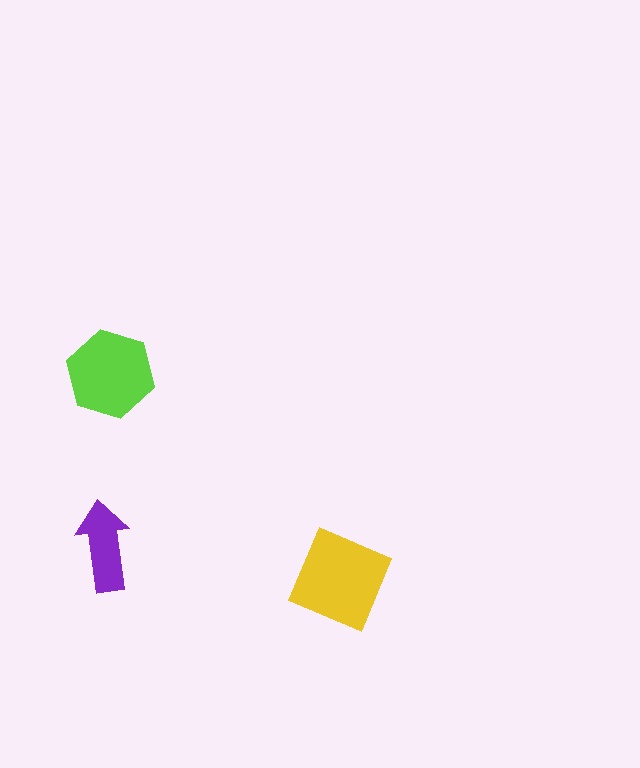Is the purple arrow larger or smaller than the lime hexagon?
Smaller.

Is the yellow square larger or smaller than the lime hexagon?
Larger.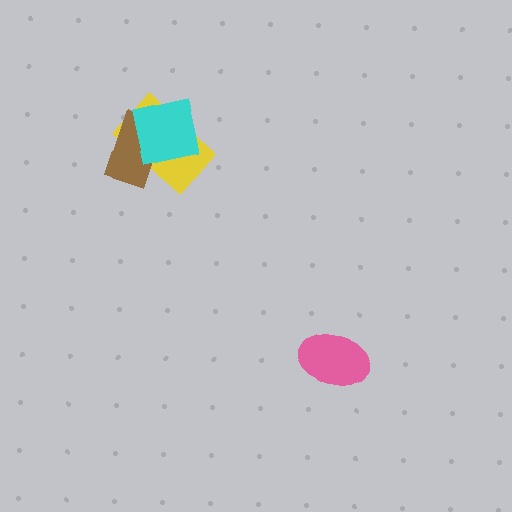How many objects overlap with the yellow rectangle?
2 objects overlap with the yellow rectangle.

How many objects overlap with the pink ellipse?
0 objects overlap with the pink ellipse.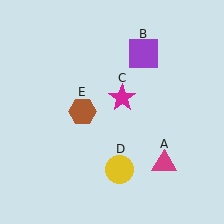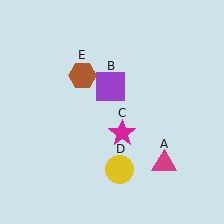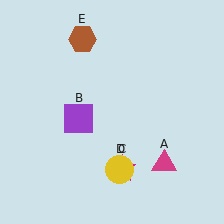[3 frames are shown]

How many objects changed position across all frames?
3 objects changed position: purple square (object B), magenta star (object C), brown hexagon (object E).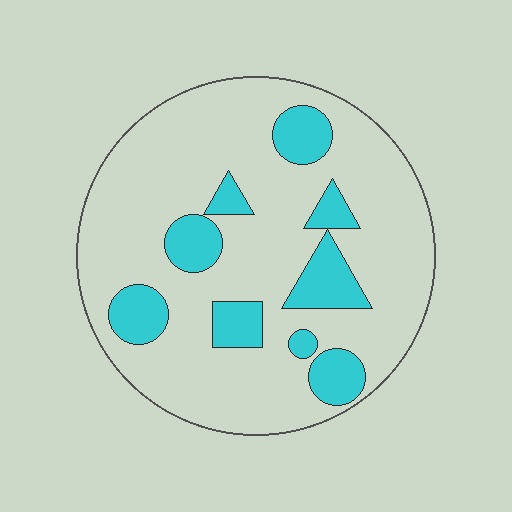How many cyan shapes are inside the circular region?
9.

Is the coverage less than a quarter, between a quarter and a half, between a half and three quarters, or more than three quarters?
Less than a quarter.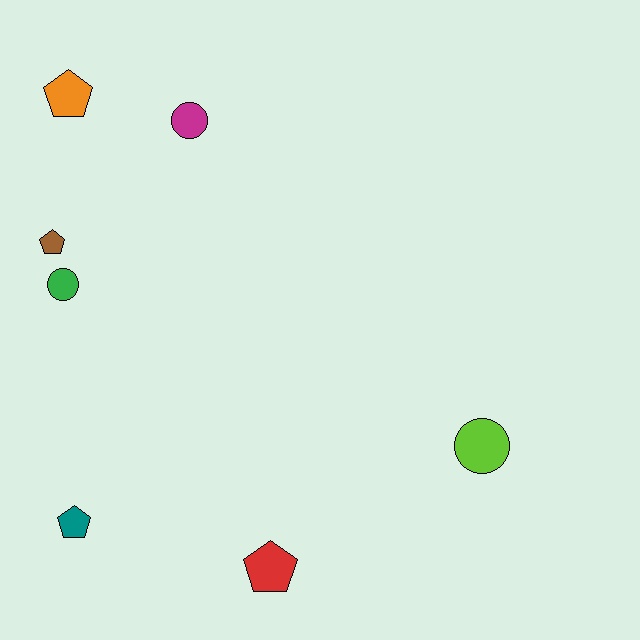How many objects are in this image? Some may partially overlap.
There are 7 objects.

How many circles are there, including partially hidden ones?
There are 3 circles.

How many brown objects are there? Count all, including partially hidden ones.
There is 1 brown object.